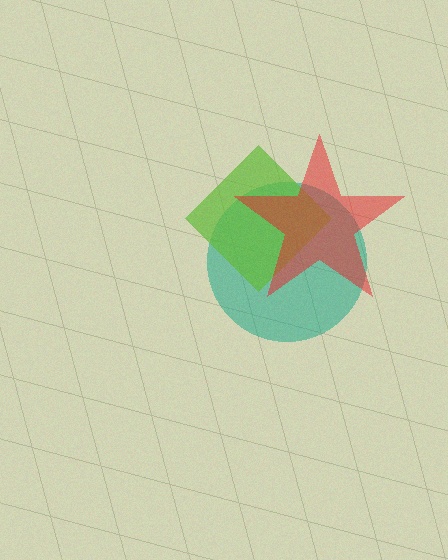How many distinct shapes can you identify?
There are 3 distinct shapes: a teal circle, a lime diamond, a red star.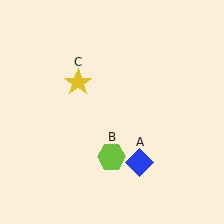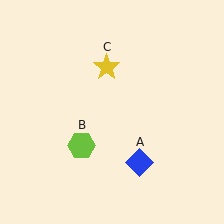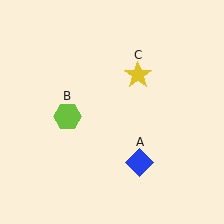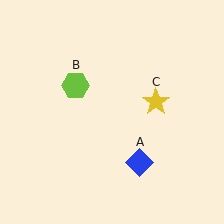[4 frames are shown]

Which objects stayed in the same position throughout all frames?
Blue diamond (object A) remained stationary.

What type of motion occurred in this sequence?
The lime hexagon (object B), yellow star (object C) rotated clockwise around the center of the scene.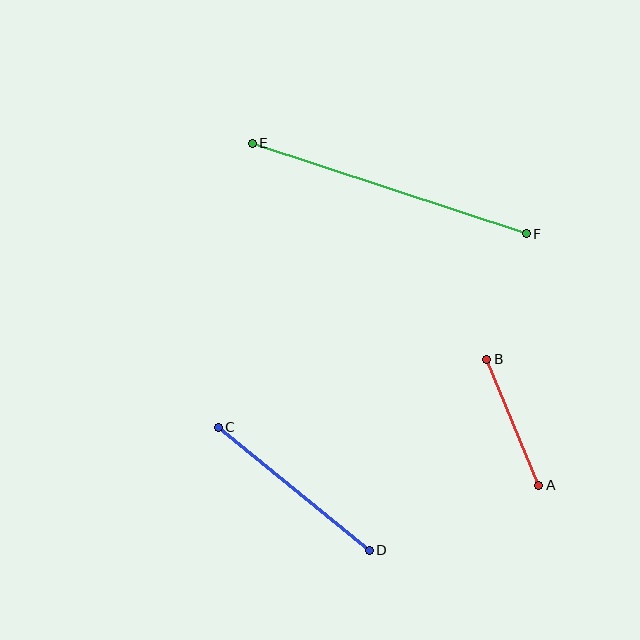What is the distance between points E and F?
The distance is approximately 289 pixels.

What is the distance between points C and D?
The distance is approximately 195 pixels.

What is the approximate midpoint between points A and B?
The midpoint is at approximately (513, 422) pixels.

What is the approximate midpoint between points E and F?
The midpoint is at approximately (389, 189) pixels.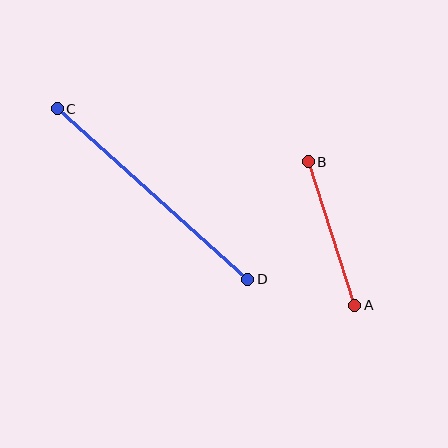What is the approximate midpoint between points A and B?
The midpoint is at approximately (332, 233) pixels.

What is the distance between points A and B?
The distance is approximately 151 pixels.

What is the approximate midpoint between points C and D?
The midpoint is at approximately (153, 194) pixels.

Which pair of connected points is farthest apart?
Points C and D are farthest apart.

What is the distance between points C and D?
The distance is approximately 256 pixels.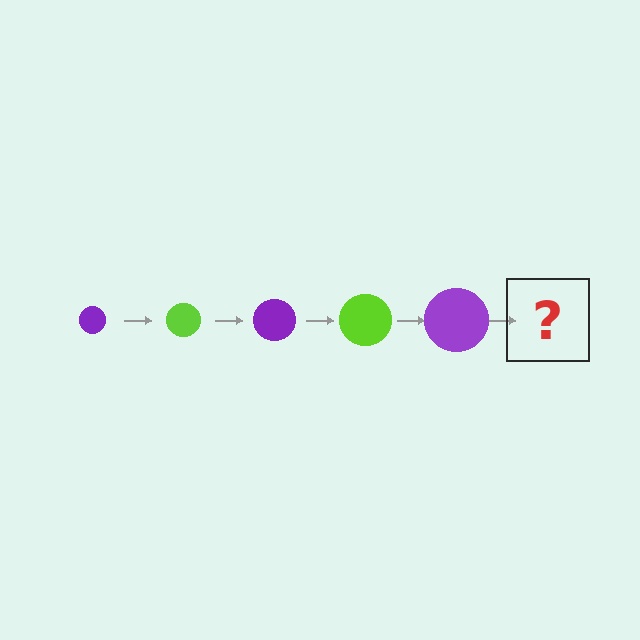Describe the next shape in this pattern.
It should be a lime circle, larger than the previous one.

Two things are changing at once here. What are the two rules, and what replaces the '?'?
The two rules are that the circle grows larger each step and the color cycles through purple and lime. The '?' should be a lime circle, larger than the previous one.